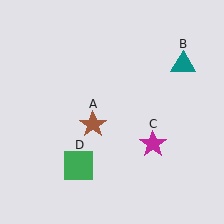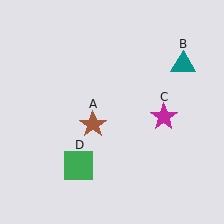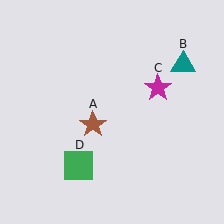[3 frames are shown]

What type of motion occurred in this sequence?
The magenta star (object C) rotated counterclockwise around the center of the scene.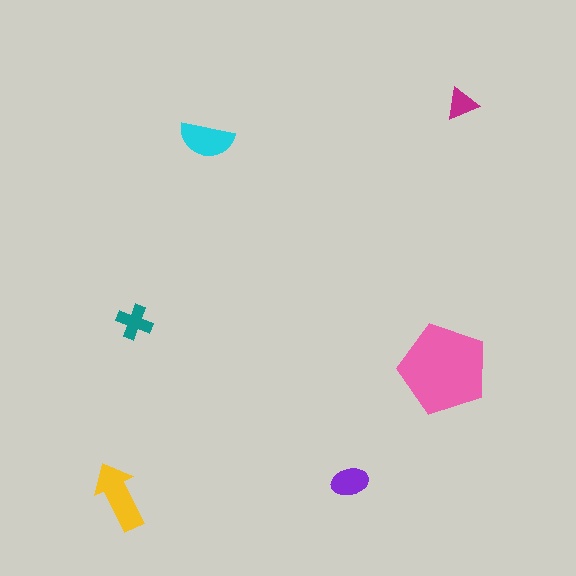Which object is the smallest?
The magenta triangle.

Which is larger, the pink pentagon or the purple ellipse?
The pink pentagon.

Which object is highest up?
The magenta triangle is topmost.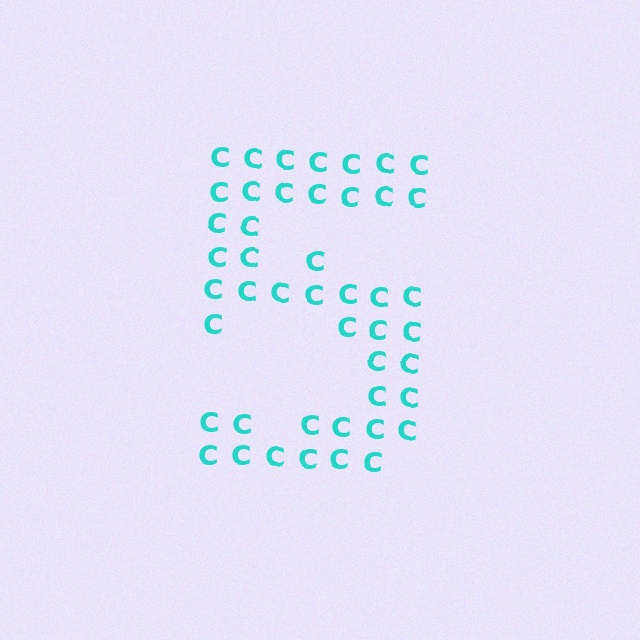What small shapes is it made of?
It is made of small letter C's.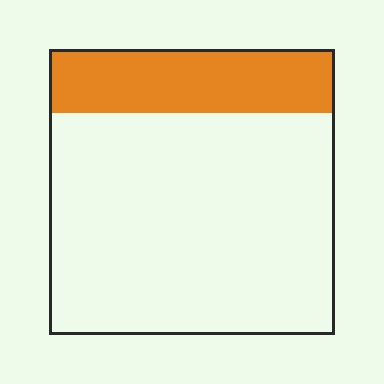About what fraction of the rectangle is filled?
About one fifth (1/5).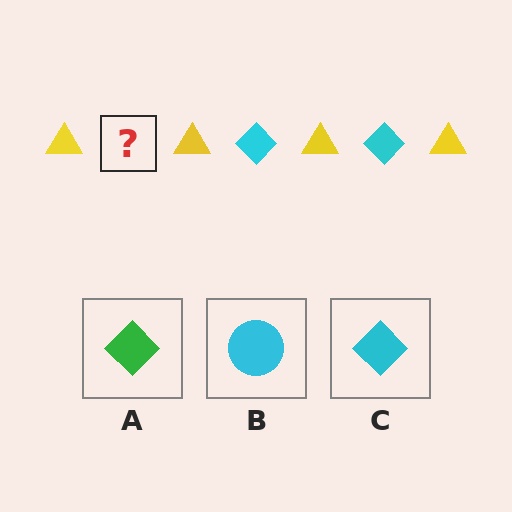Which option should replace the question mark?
Option C.